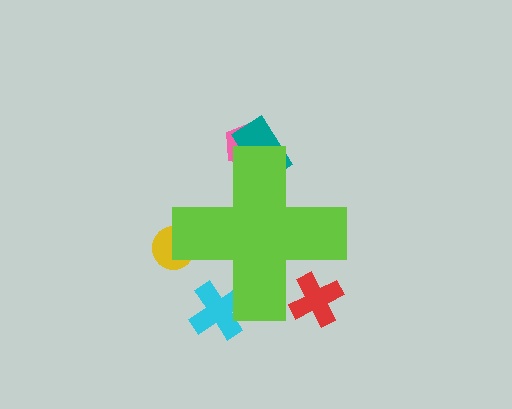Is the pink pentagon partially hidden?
Yes, the pink pentagon is partially hidden behind the lime cross.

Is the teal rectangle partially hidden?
Yes, the teal rectangle is partially hidden behind the lime cross.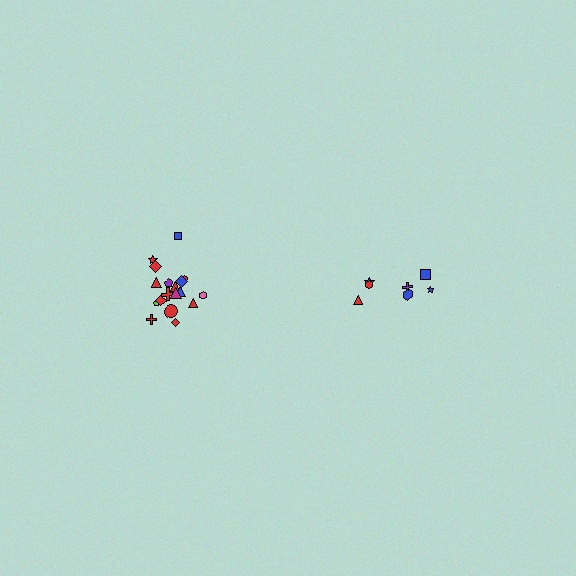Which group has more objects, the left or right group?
The left group.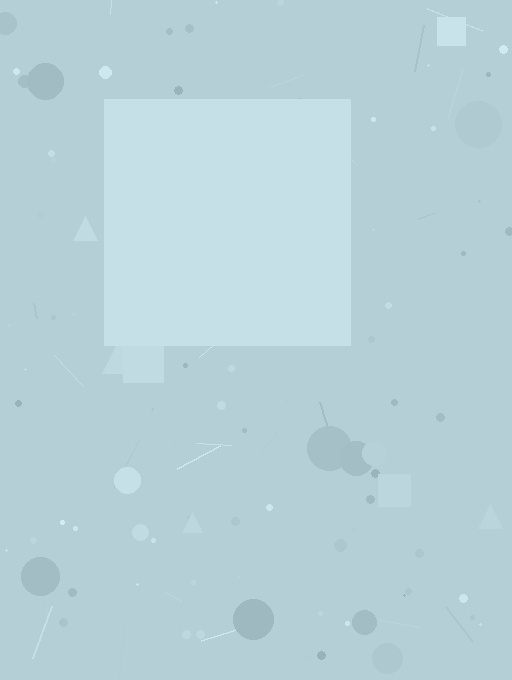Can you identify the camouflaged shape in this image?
The camouflaged shape is a square.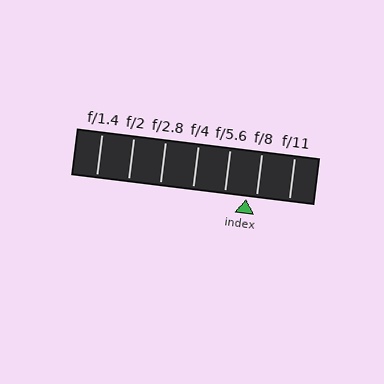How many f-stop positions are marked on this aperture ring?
There are 7 f-stop positions marked.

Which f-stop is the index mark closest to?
The index mark is closest to f/8.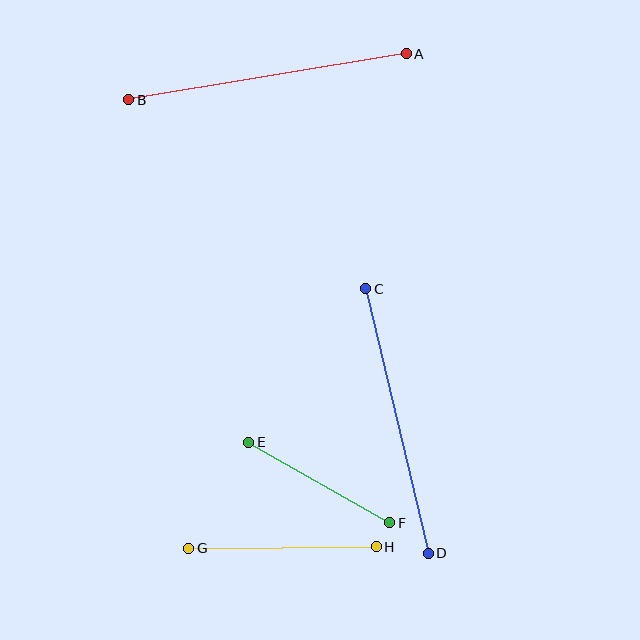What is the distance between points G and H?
The distance is approximately 187 pixels.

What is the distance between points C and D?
The distance is approximately 272 pixels.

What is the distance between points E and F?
The distance is approximately 163 pixels.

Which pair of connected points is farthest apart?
Points A and B are farthest apart.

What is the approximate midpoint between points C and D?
The midpoint is at approximately (397, 421) pixels.